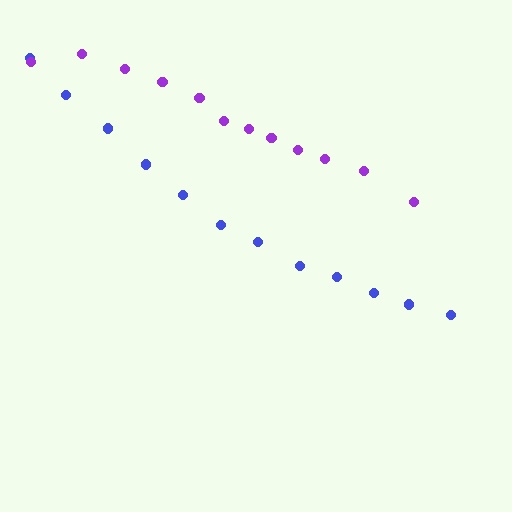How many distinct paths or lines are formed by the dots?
There are 2 distinct paths.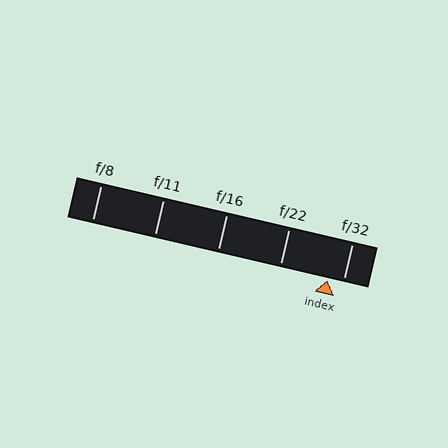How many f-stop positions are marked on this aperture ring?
There are 5 f-stop positions marked.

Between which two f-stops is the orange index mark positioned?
The index mark is between f/22 and f/32.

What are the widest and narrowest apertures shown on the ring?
The widest aperture shown is f/8 and the narrowest is f/32.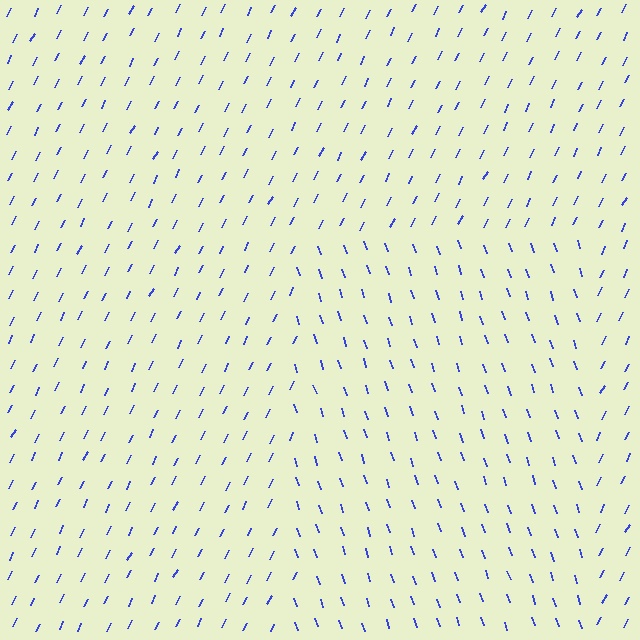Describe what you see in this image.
The image is filled with small blue line segments. A rectangle region in the image has lines oriented differently from the surrounding lines, creating a visible texture boundary.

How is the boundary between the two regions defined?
The boundary is defined purely by a change in line orientation (approximately 45 degrees difference). All lines are the same color and thickness.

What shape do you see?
I see a rectangle.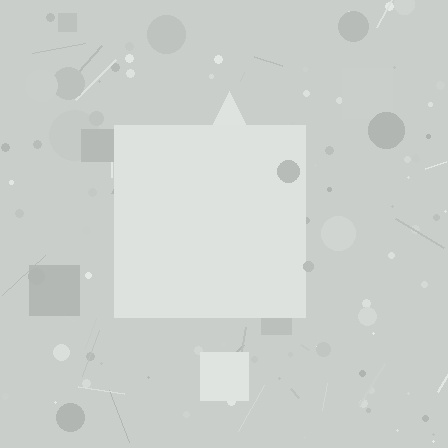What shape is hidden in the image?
A square is hidden in the image.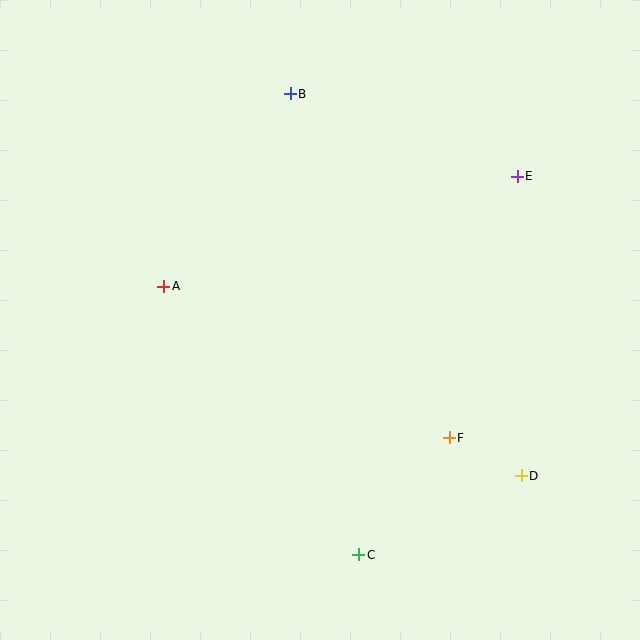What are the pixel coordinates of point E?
Point E is at (517, 176).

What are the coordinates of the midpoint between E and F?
The midpoint between E and F is at (483, 307).